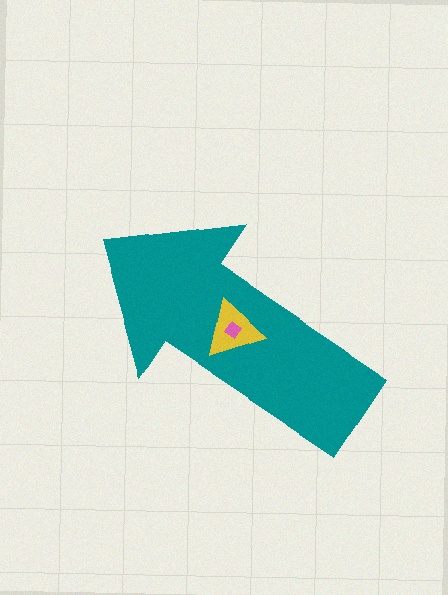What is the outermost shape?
The teal arrow.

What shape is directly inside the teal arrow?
The yellow triangle.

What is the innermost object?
The pink diamond.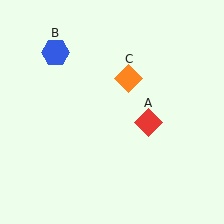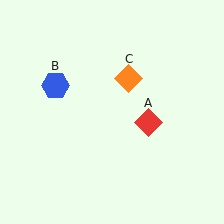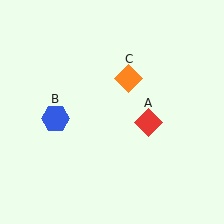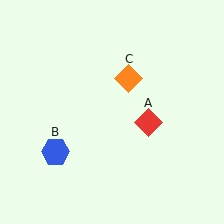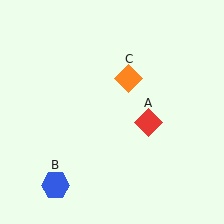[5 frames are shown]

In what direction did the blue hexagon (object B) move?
The blue hexagon (object B) moved down.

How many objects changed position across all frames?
1 object changed position: blue hexagon (object B).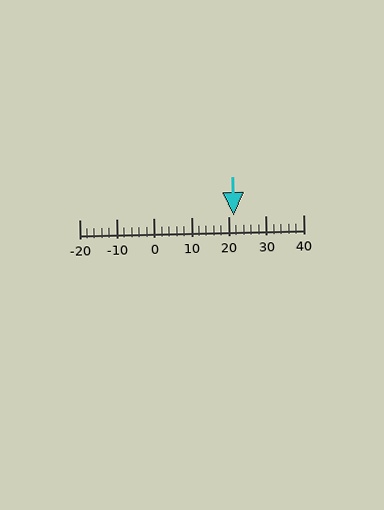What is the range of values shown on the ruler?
The ruler shows values from -20 to 40.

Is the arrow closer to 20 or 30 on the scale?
The arrow is closer to 20.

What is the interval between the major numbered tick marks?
The major tick marks are spaced 10 units apart.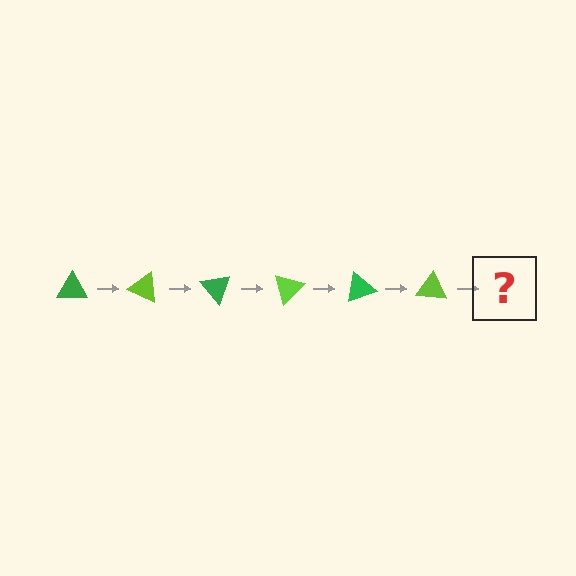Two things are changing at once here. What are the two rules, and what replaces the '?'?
The two rules are that it rotates 25 degrees each step and the color cycles through green and lime. The '?' should be a green triangle, rotated 150 degrees from the start.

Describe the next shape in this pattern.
It should be a green triangle, rotated 150 degrees from the start.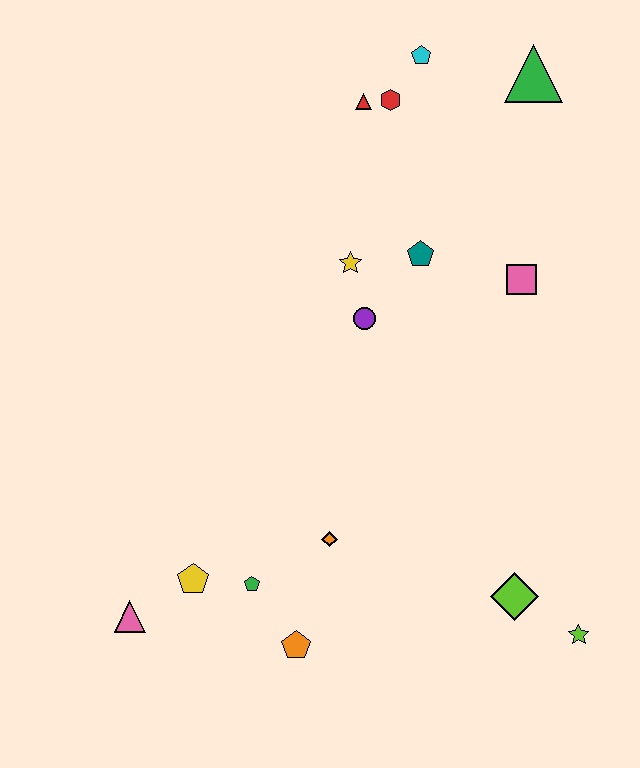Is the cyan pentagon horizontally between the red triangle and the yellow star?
No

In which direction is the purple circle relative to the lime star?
The purple circle is above the lime star.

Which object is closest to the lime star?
The lime diamond is closest to the lime star.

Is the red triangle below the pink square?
No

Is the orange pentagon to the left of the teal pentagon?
Yes